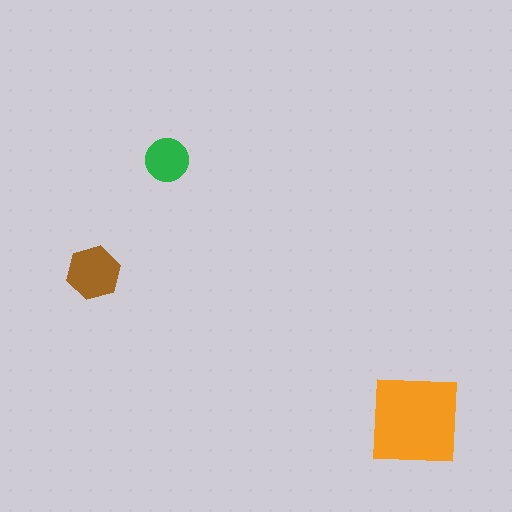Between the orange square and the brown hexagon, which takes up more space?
The orange square.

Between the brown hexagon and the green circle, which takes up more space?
The brown hexagon.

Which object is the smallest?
The green circle.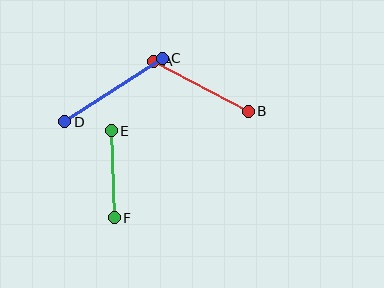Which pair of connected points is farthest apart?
Points C and D are farthest apart.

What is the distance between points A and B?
The distance is approximately 107 pixels.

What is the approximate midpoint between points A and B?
The midpoint is at approximately (201, 86) pixels.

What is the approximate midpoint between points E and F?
The midpoint is at approximately (113, 174) pixels.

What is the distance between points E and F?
The distance is approximately 87 pixels.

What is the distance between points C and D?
The distance is approximately 116 pixels.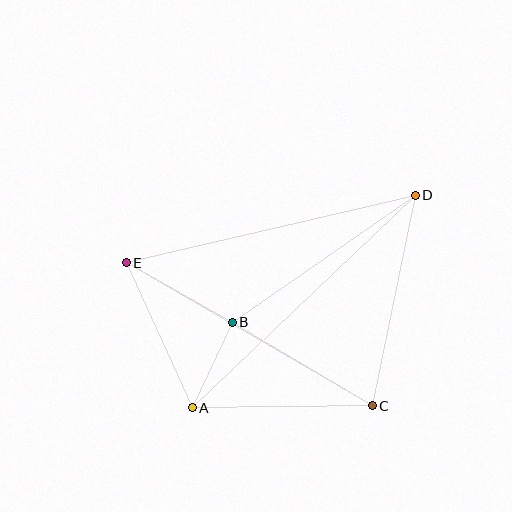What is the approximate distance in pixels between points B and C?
The distance between B and C is approximately 163 pixels.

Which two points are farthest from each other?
Points A and D are farthest from each other.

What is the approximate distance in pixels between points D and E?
The distance between D and E is approximately 297 pixels.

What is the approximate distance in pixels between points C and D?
The distance between C and D is approximately 215 pixels.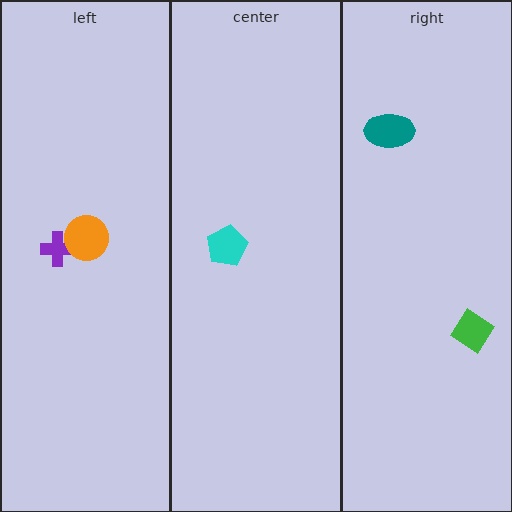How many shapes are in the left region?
2.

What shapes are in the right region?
The teal ellipse, the green diamond.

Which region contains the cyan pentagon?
The center region.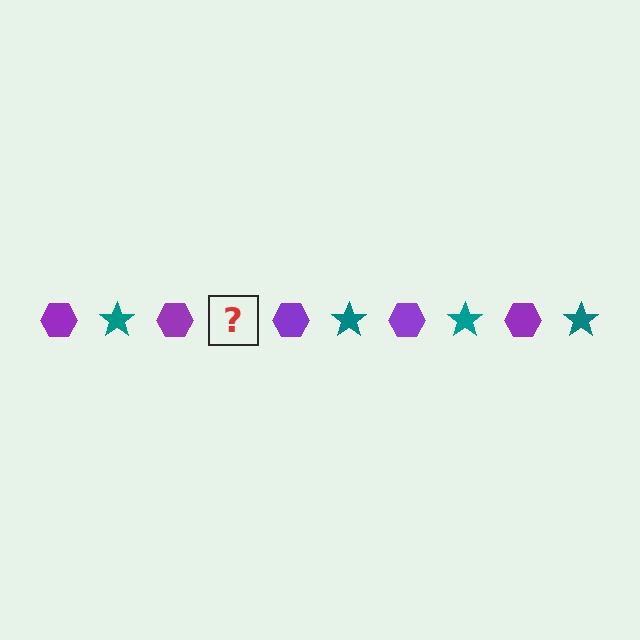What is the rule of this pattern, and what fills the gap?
The rule is that the pattern alternates between purple hexagon and teal star. The gap should be filled with a teal star.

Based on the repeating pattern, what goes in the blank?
The blank should be a teal star.